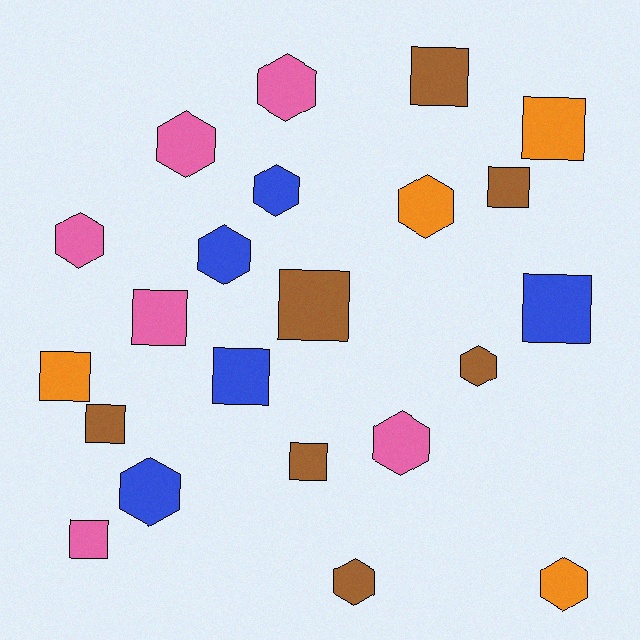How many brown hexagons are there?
There are 2 brown hexagons.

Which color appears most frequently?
Brown, with 7 objects.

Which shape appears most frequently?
Square, with 11 objects.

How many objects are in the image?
There are 22 objects.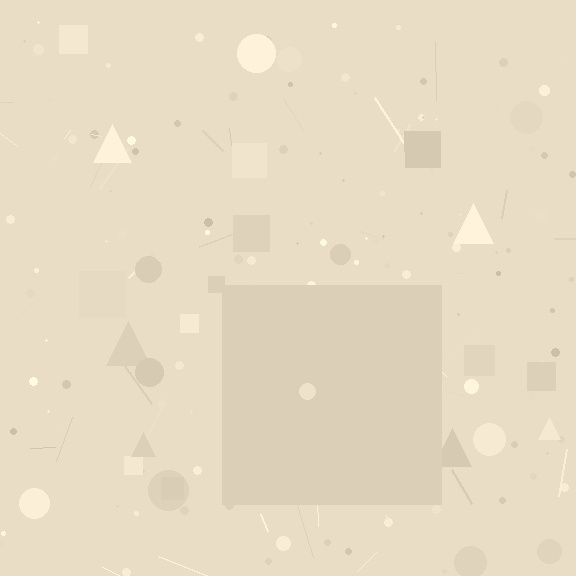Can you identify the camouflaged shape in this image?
The camouflaged shape is a square.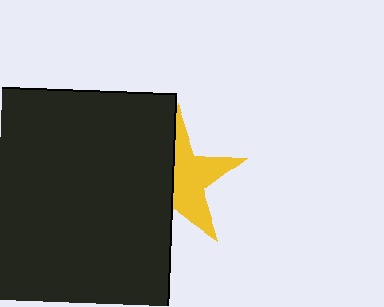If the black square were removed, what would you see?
You would see the complete yellow star.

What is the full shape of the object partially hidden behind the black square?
The partially hidden object is a yellow star.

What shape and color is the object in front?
The object in front is a black square.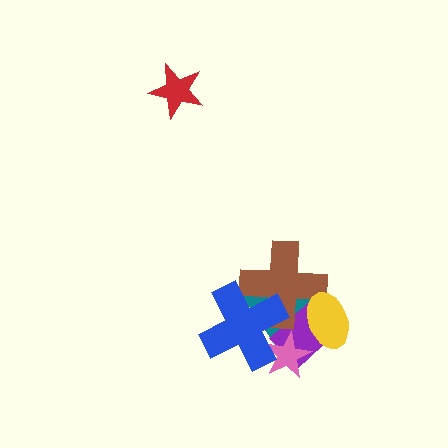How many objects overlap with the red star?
0 objects overlap with the red star.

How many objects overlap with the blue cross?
4 objects overlap with the blue cross.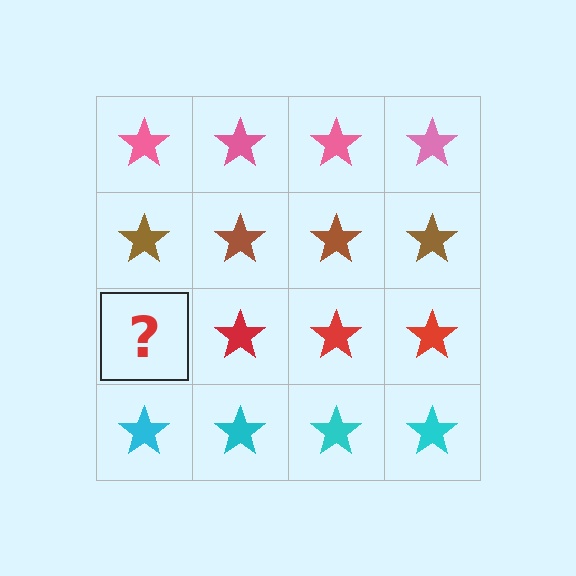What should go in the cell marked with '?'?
The missing cell should contain a red star.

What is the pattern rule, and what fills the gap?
The rule is that each row has a consistent color. The gap should be filled with a red star.